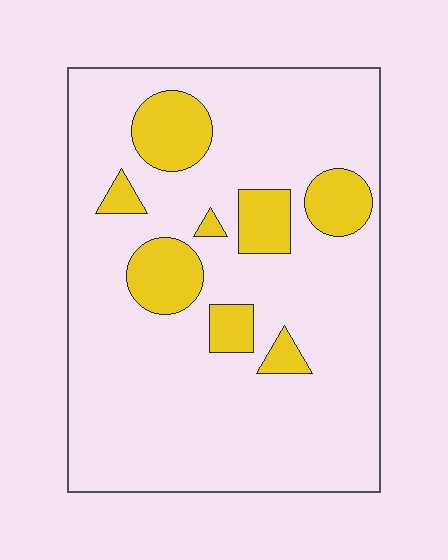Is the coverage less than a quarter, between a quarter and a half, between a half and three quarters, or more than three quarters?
Less than a quarter.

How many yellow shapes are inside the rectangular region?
8.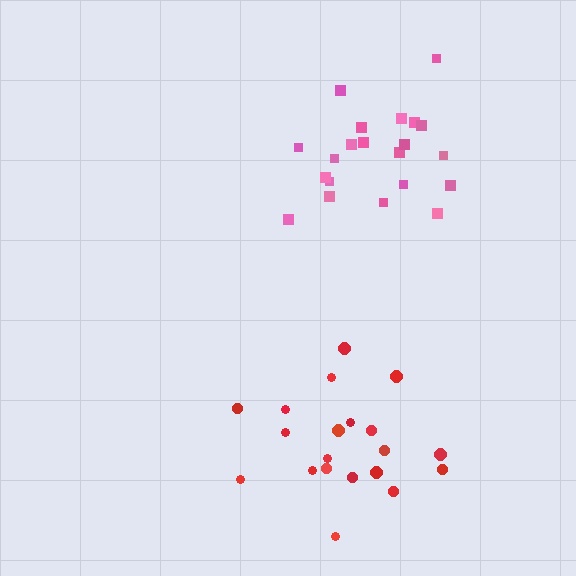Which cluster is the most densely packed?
Pink.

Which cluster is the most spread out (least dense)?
Red.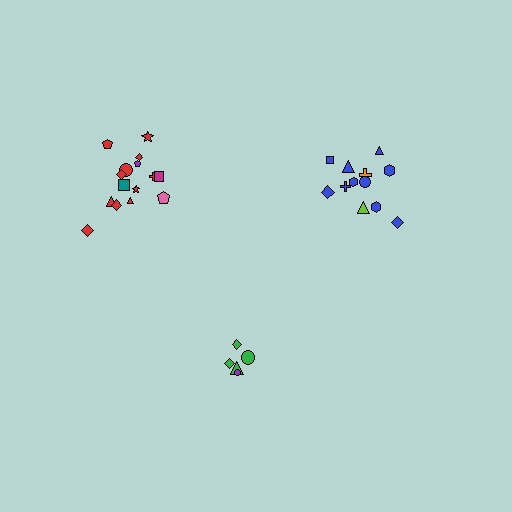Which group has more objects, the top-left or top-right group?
The top-left group.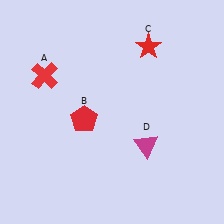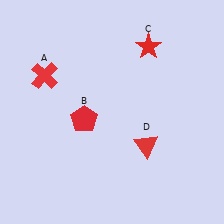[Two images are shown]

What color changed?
The triangle (D) changed from magenta in Image 1 to red in Image 2.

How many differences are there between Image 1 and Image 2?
There is 1 difference between the two images.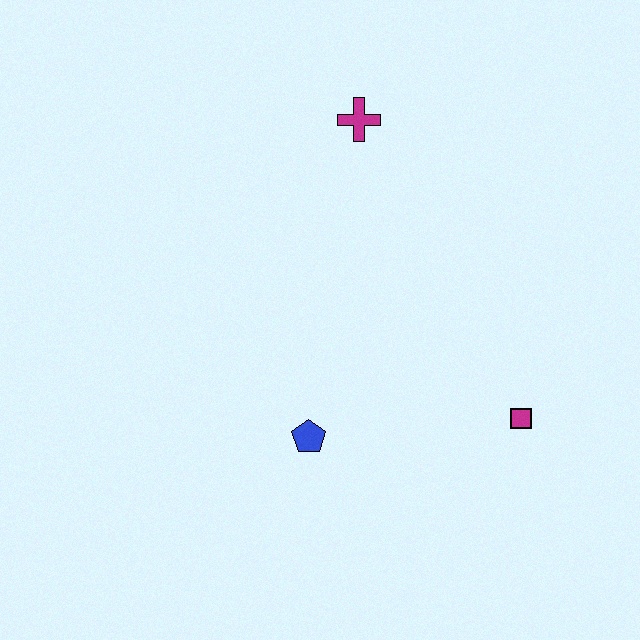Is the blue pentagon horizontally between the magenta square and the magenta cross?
No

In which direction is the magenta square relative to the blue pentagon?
The magenta square is to the right of the blue pentagon.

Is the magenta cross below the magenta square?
No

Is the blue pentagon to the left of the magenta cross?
Yes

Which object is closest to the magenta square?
The blue pentagon is closest to the magenta square.